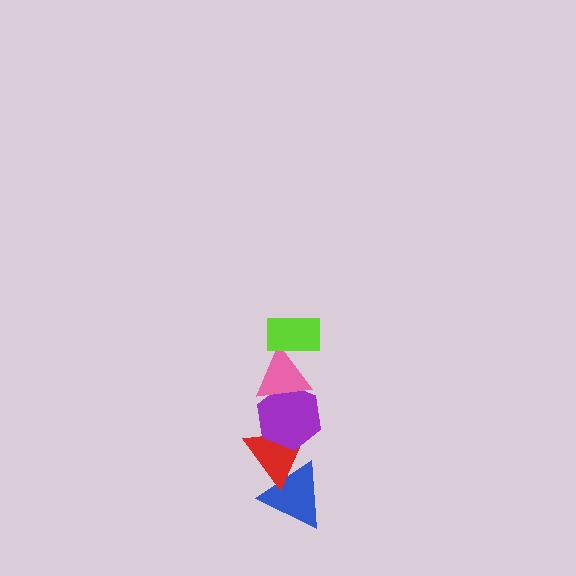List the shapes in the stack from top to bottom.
From top to bottom: the lime rectangle, the pink triangle, the purple hexagon, the red triangle, the blue triangle.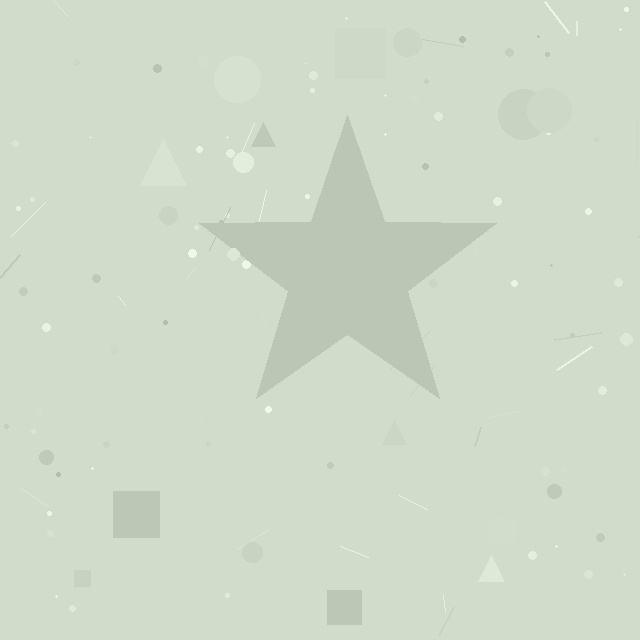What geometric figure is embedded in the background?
A star is embedded in the background.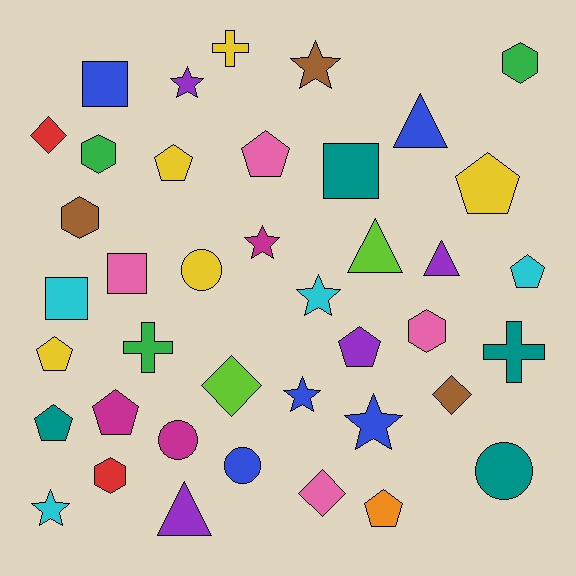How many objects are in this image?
There are 40 objects.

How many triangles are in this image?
There are 4 triangles.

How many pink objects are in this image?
There are 4 pink objects.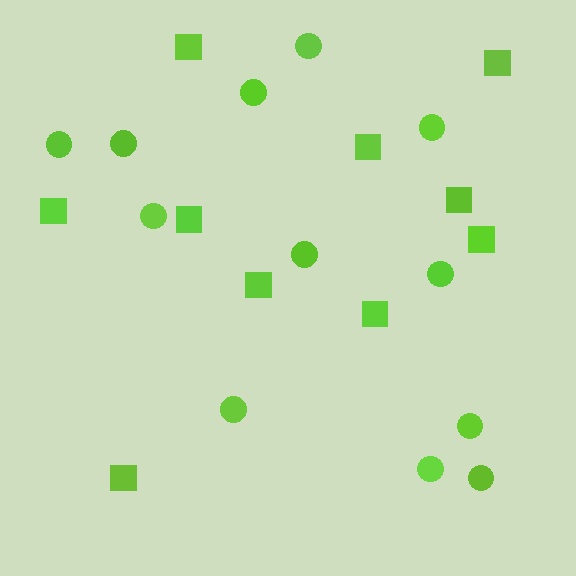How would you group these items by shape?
There are 2 groups: one group of squares (10) and one group of circles (12).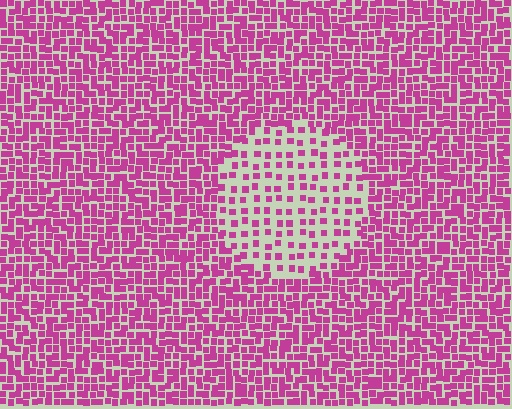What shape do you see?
I see a circle.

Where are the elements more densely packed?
The elements are more densely packed outside the circle boundary.